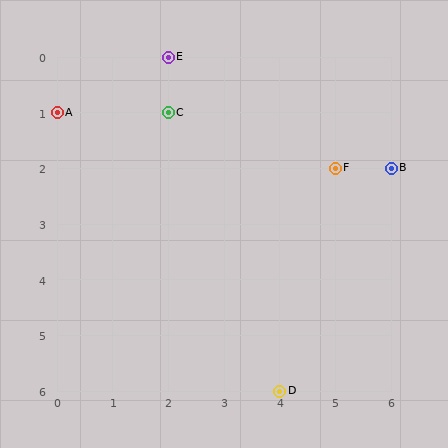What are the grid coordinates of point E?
Point E is at grid coordinates (2, 0).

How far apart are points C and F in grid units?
Points C and F are 3 columns and 1 row apart (about 3.2 grid units diagonally).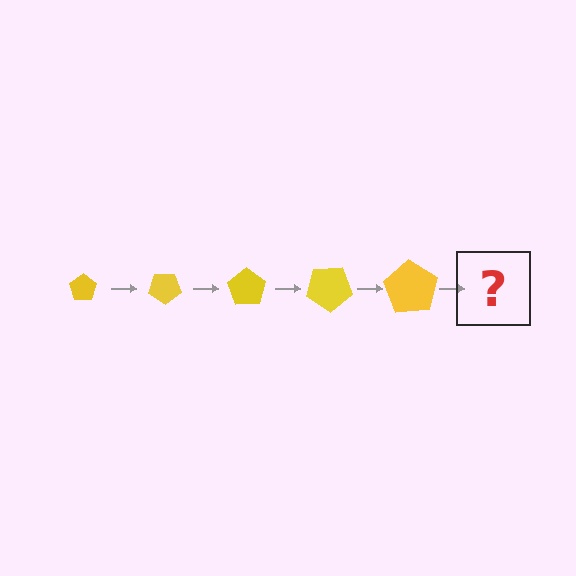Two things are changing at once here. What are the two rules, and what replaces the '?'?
The two rules are that the pentagon grows larger each step and it rotates 35 degrees each step. The '?' should be a pentagon, larger than the previous one and rotated 175 degrees from the start.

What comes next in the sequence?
The next element should be a pentagon, larger than the previous one and rotated 175 degrees from the start.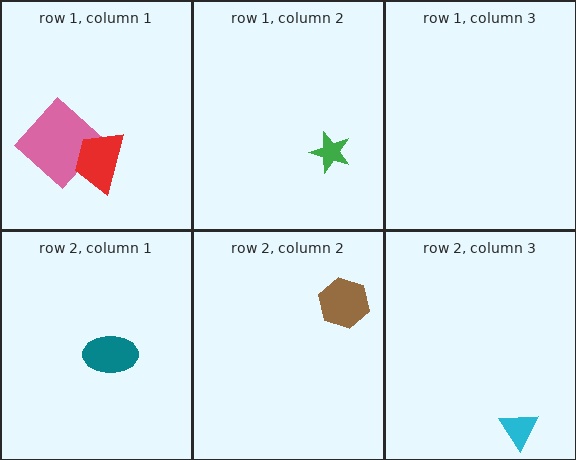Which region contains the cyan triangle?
The row 2, column 3 region.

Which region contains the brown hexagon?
The row 2, column 2 region.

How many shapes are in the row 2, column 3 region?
1.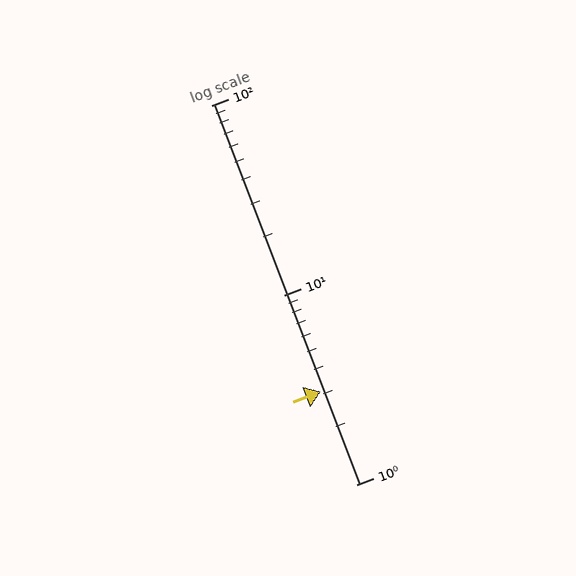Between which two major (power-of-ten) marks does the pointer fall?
The pointer is between 1 and 10.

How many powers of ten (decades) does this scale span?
The scale spans 2 decades, from 1 to 100.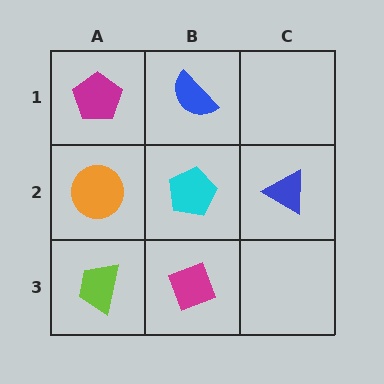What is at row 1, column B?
A blue semicircle.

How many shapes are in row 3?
2 shapes.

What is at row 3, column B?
A magenta diamond.